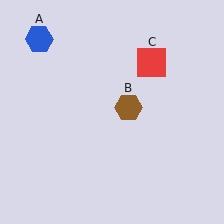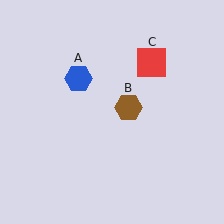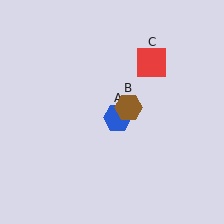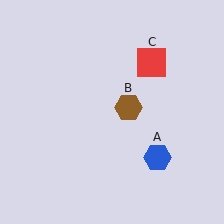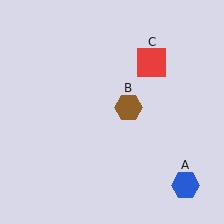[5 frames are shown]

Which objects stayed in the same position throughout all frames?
Brown hexagon (object B) and red square (object C) remained stationary.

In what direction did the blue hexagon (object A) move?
The blue hexagon (object A) moved down and to the right.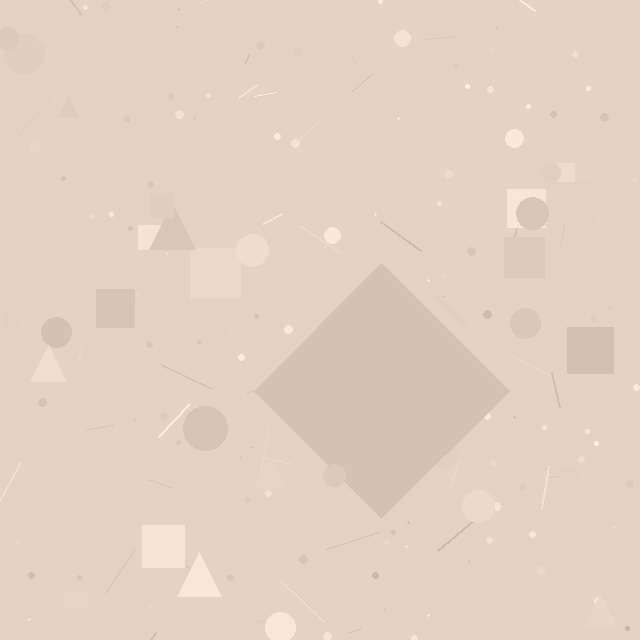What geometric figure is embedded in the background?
A diamond is embedded in the background.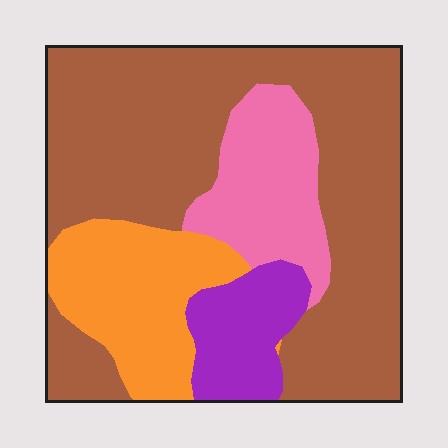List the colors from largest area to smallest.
From largest to smallest: brown, orange, pink, purple.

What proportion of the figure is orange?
Orange takes up about one sixth (1/6) of the figure.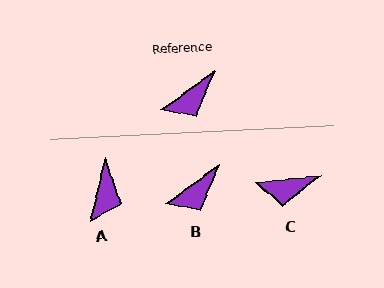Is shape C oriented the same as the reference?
No, it is off by about 29 degrees.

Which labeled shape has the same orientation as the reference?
B.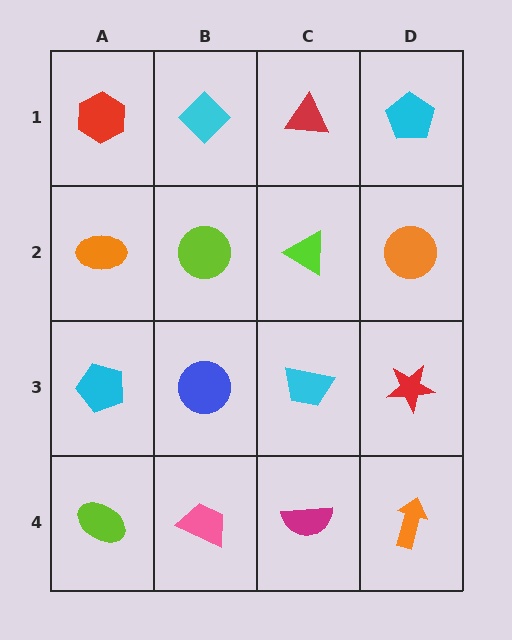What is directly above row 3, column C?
A lime triangle.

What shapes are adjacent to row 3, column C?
A lime triangle (row 2, column C), a magenta semicircle (row 4, column C), a blue circle (row 3, column B), a red star (row 3, column D).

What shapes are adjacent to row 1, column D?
An orange circle (row 2, column D), a red triangle (row 1, column C).